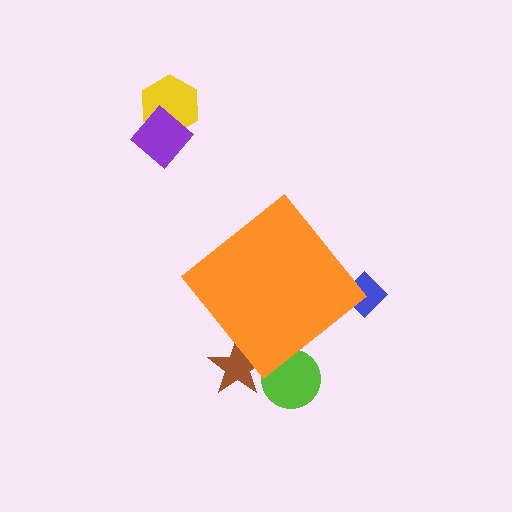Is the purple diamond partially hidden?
No, the purple diamond is fully visible.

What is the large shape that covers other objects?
An orange diamond.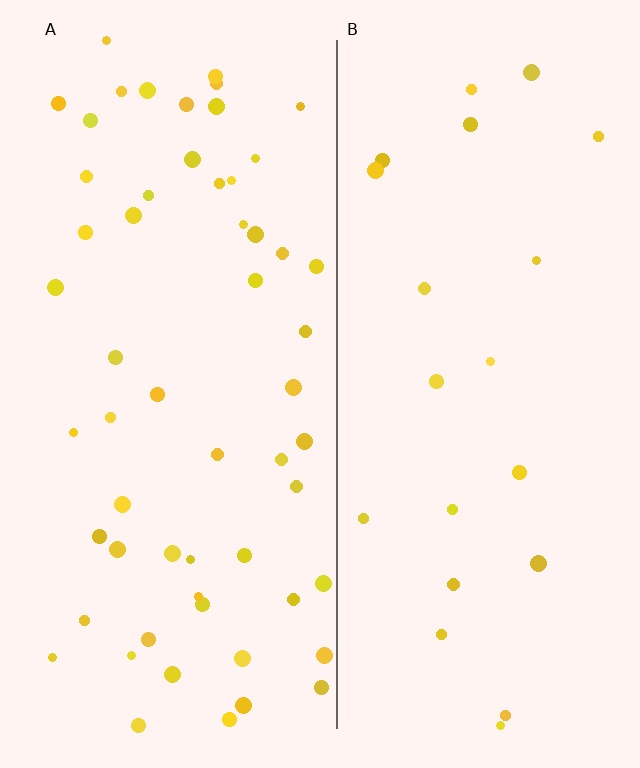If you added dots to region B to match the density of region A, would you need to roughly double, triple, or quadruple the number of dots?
Approximately triple.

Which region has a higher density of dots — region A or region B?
A (the left).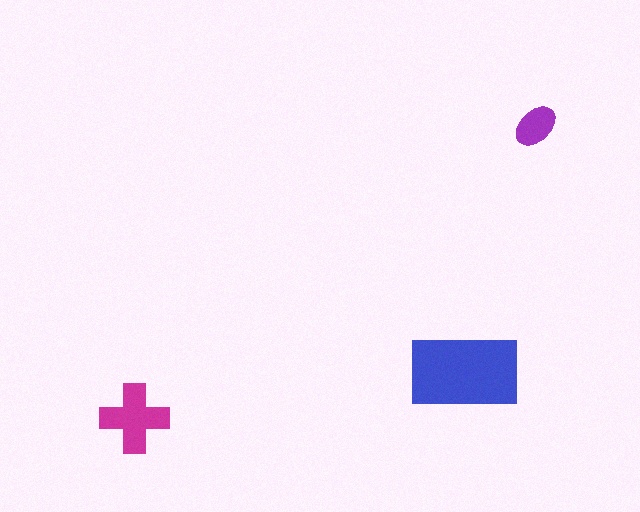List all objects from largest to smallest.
The blue rectangle, the magenta cross, the purple ellipse.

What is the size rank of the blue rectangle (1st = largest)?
1st.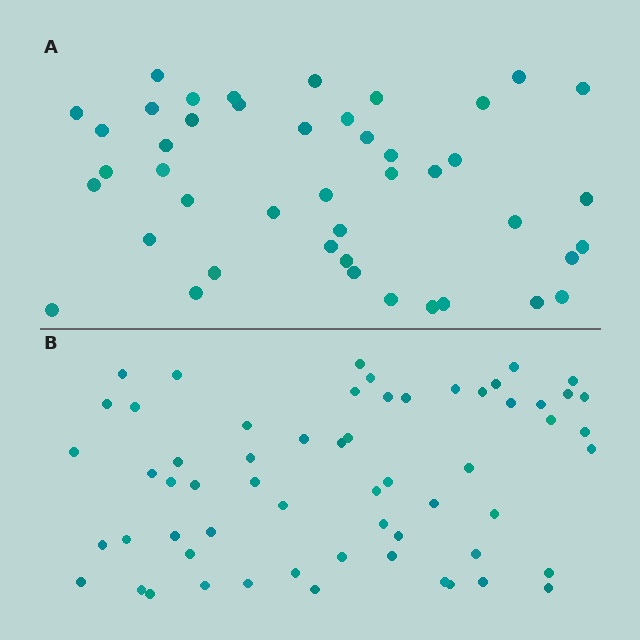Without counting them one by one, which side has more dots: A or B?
Region B (the bottom region) has more dots.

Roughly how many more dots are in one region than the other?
Region B has approximately 15 more dots than region A.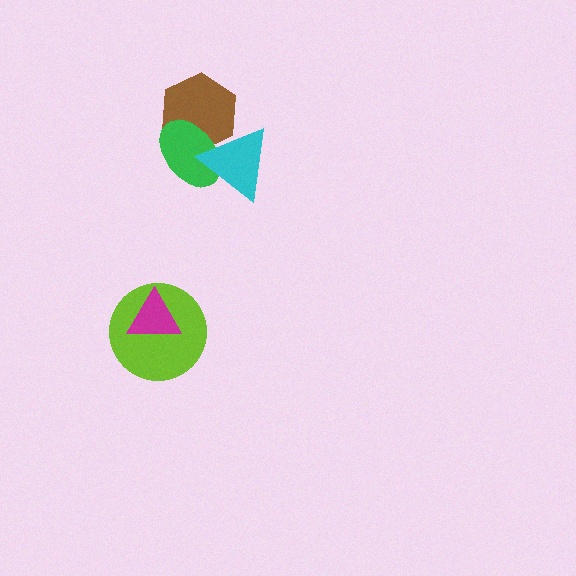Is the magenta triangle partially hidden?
No, no other shape covers it.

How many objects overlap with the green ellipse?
2 objects overlap with the green ellipse.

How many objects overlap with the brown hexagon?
2 objects overlap with the brown hexagon.